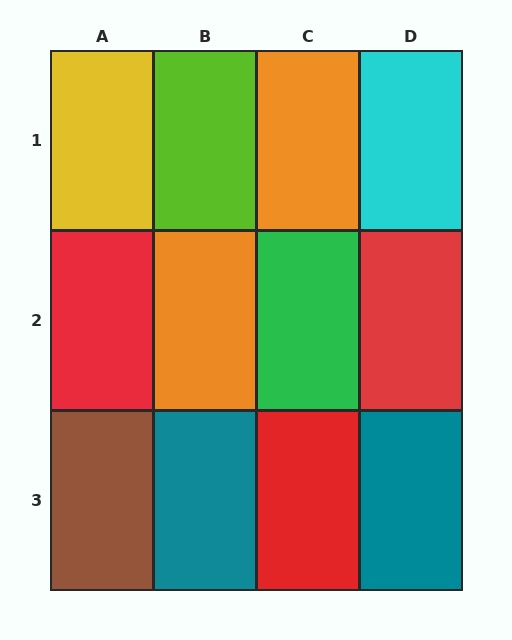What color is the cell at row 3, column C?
Red.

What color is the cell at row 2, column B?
Orange.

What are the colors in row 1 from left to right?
Yellow, lime, orange, cyan.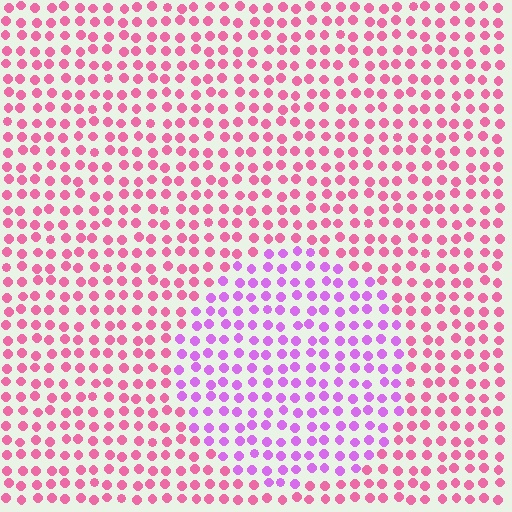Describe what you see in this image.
The image is filled with small pink elements in a uniform arrangement. A circle-shaped region is visible where the elements are tinted to a slightly different hue, forming a subtle color boundary.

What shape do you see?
I see a circle.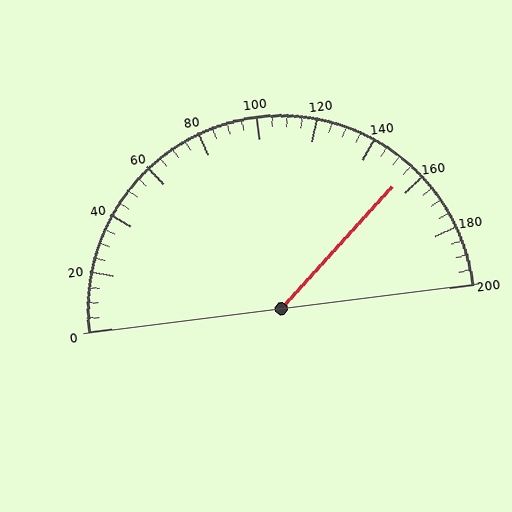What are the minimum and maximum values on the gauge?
The gauge ranges from 0 to 200.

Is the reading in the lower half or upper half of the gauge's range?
The reading is in the upper half of the range (0 to 200).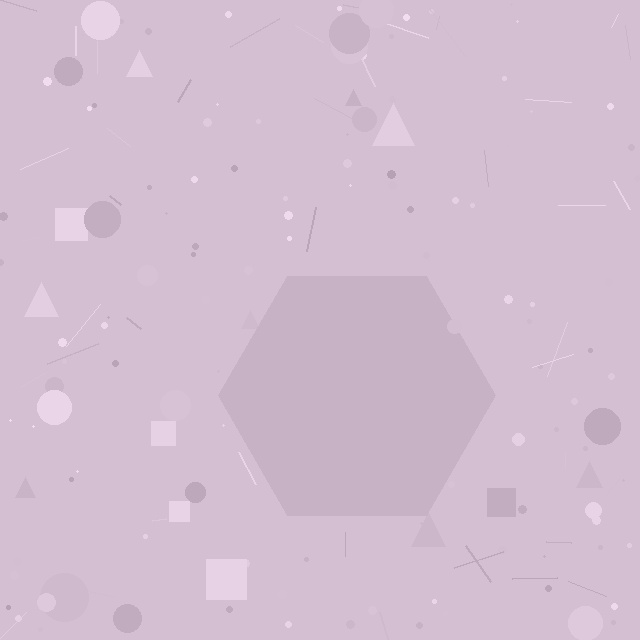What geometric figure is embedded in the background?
A hexagon is embedded in the background.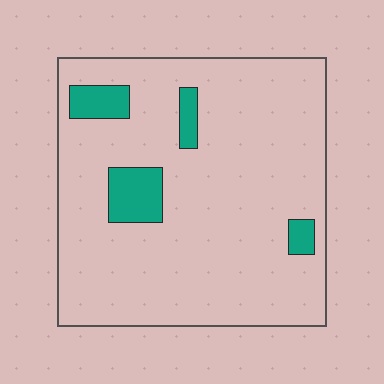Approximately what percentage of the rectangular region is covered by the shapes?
Approximately 10%.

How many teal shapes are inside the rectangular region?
4.